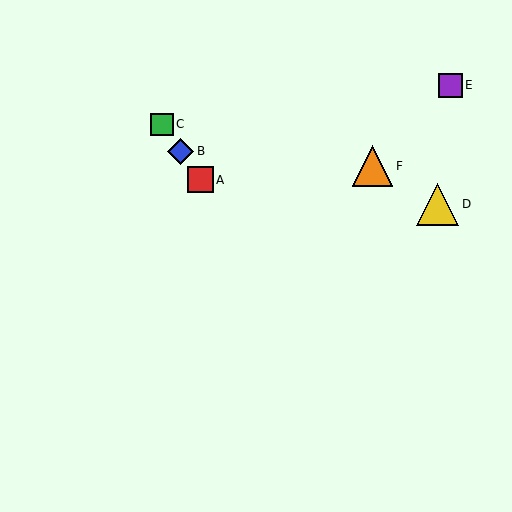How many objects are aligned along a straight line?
3 objects (A, B, C) are aligned along a straight line.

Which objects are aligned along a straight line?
Objects A, B, C are aligned along a straight line.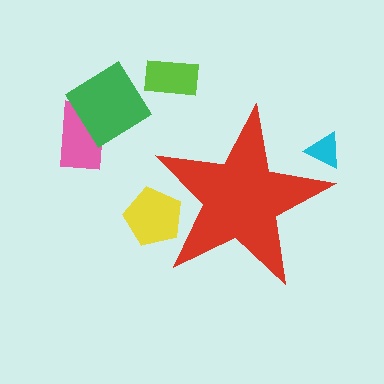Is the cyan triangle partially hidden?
Yes, the cyan triangle is partially hidden behind the red star.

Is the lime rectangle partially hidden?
No, the lime rectangle is fully visible.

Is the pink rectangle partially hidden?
No, the pink rectangle is fully visible.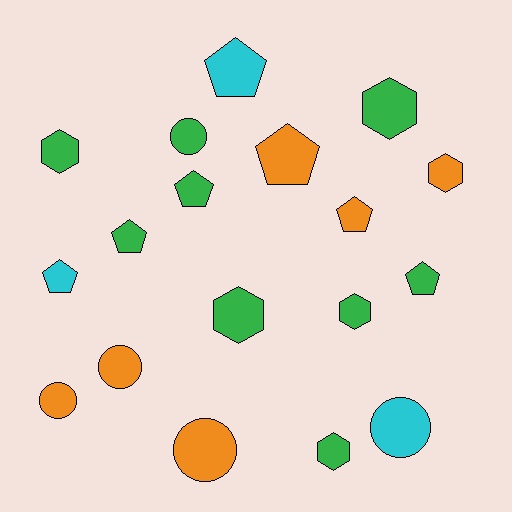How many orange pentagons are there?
There are 2 orange pentagons.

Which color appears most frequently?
Green, with 9 objects.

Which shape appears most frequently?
Pentagon, with 7 objects.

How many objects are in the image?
There are 18 objects.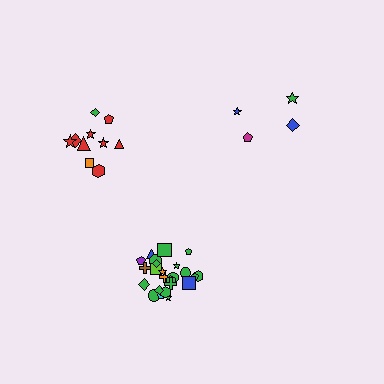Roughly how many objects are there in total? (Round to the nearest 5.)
Roughly 40 objects in total.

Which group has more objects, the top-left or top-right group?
The top-left group.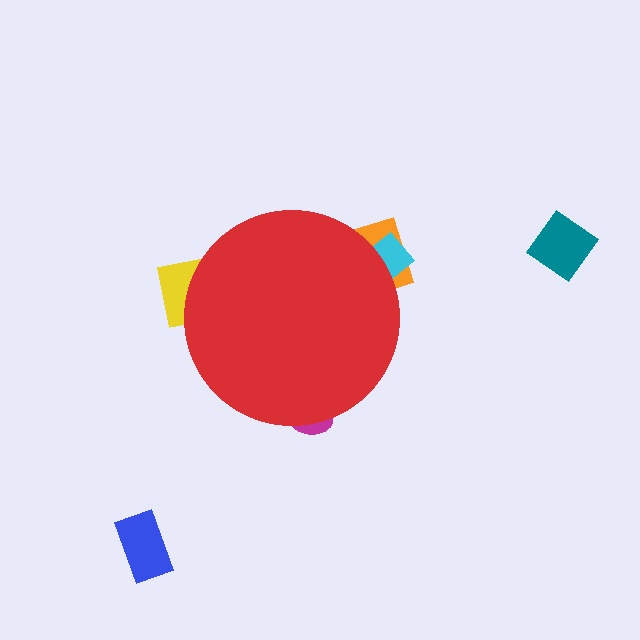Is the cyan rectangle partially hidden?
Yes, the cyan rectangle is partially hidden behind the red circle.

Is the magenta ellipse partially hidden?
Yes, the magenta ellipse is partially hidden behind the red circle.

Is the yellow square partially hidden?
Yes, the yellow square is partially hidden behind the red circle.